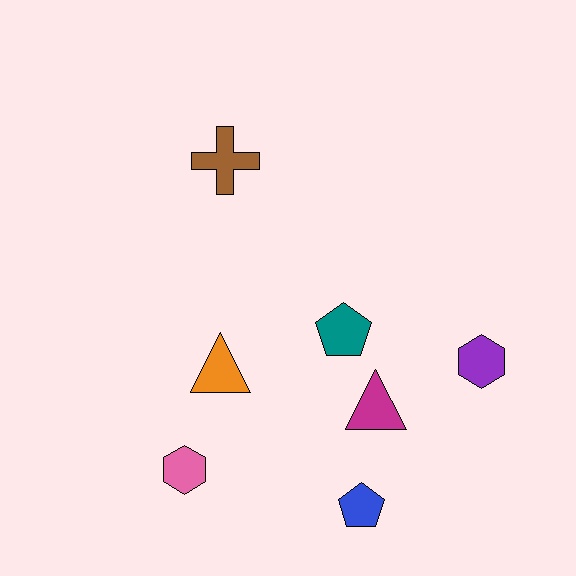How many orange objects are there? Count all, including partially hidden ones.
There is 1 orange object.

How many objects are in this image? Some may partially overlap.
There are 7 objects.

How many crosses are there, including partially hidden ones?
There is 1 cross.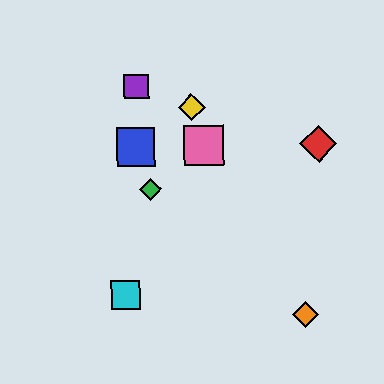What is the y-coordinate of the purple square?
The purple square is at y≈87.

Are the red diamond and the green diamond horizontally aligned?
No, the red diamond is at y≈144 and the green diamond is at y≈189.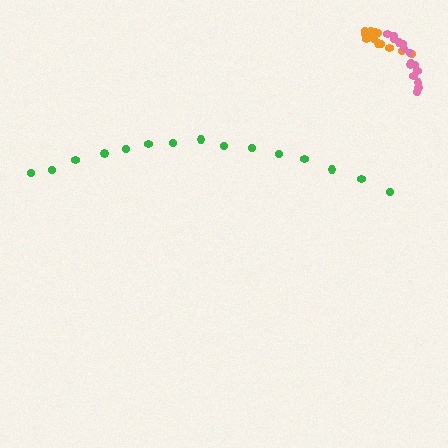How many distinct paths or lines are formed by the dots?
There are 3 distinct paths.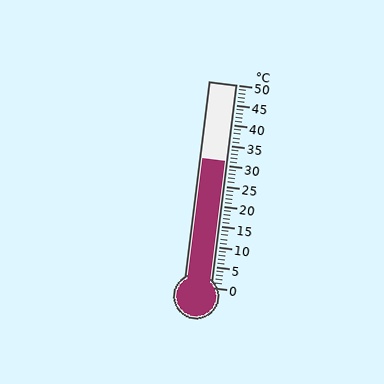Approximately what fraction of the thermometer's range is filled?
The thermometer is filled to approximately 60% of its range.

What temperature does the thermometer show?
The thermometer shows approximately 31°C.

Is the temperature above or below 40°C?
The temperature is below 40°C.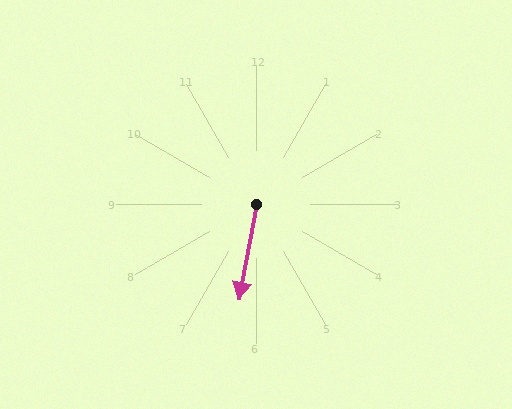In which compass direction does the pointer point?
South.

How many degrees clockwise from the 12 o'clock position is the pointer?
Approximately 190 degrees.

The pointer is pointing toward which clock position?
Roughly 6 o'clock.